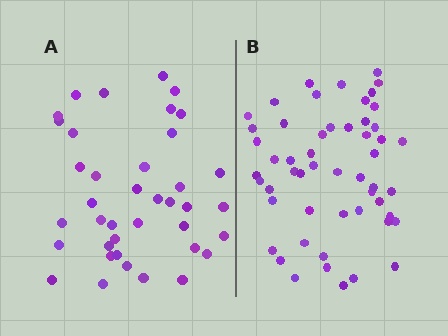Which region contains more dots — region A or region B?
Region B (the right region) has more dots.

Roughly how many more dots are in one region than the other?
Region B has approximately 15 more dots than region A.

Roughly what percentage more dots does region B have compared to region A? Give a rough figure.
About 35% more.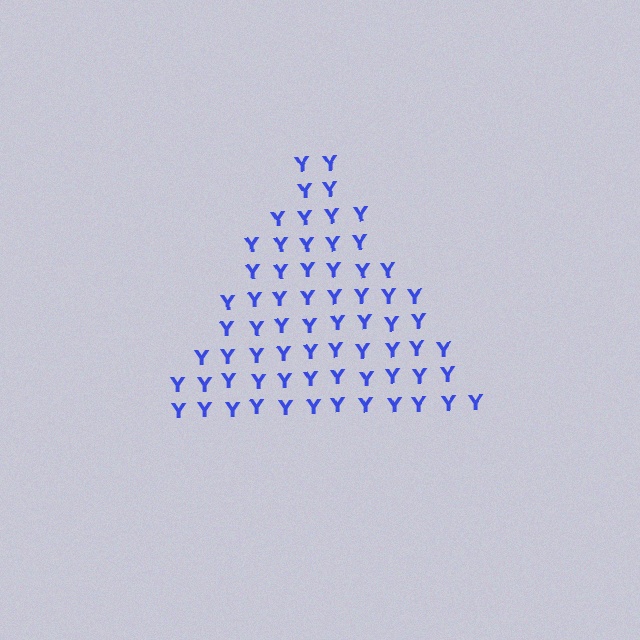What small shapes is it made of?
It is made of small letter Y's.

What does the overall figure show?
The overall figure shows a triangle.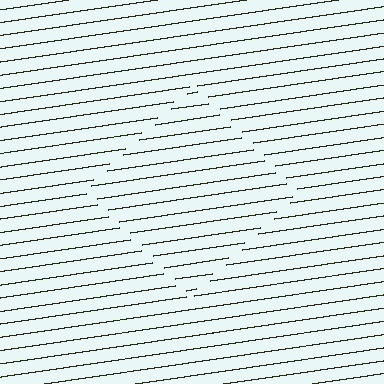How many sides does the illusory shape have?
4 sides — the line-ends trace a square.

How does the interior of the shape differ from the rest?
The interior of the shape contains the same grating, shifted by half a period — the contour is defined by the phase discontinuity where line-ends from the inner and outer gratings abut.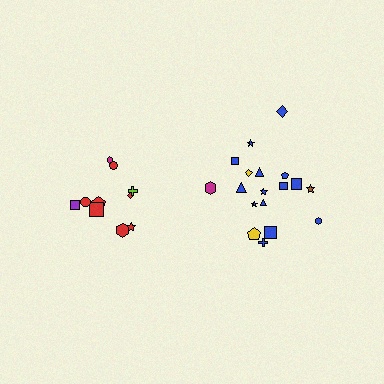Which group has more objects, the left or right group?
The right group.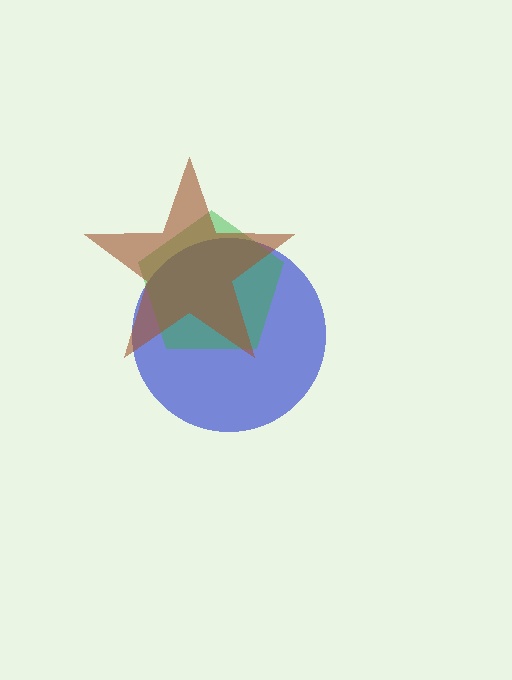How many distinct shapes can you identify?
There are 3 distinct shapes: a blue circle, a green pentagon, a brown star.